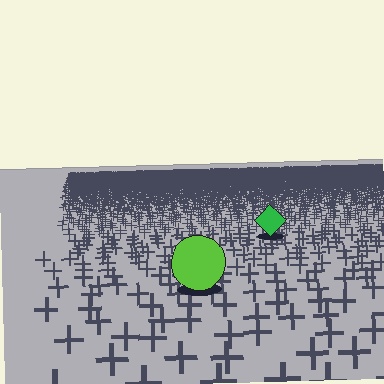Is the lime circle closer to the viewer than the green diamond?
Yes. The lime circle is closer — you can tell from the texture gradient: the ground texture is coarser near it.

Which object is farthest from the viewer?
The green diamond is farthest from the viewer. It appears smaller and the ground texture around it is denser.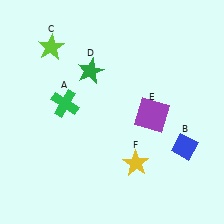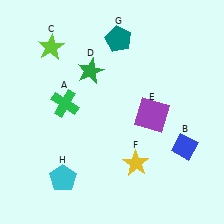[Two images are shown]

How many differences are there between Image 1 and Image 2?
There are 2 differences between the two images.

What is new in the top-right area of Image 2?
A teal pentagon (G) was added in the top-right area of Image 2.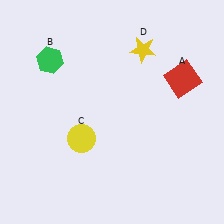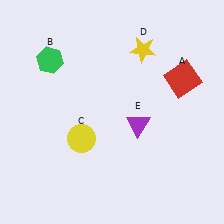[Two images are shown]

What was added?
A purple triangle (E) was added in Image 2.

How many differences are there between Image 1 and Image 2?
There is 1 difference between the two images.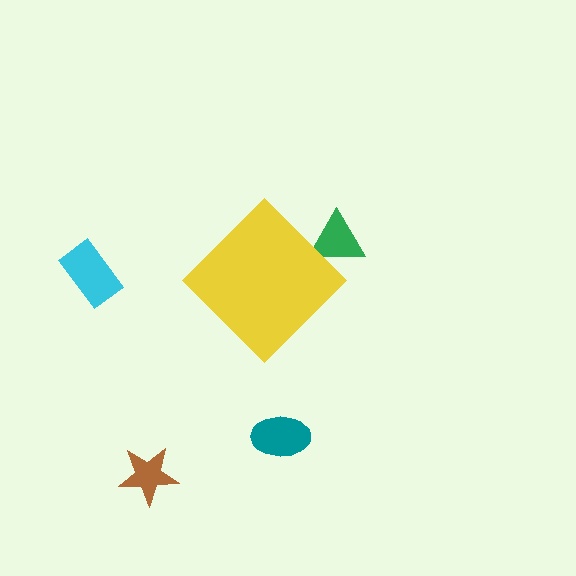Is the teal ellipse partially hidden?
No, the teal ellipse is fully visible.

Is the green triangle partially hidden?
Yes, the green triangle is partially hidden behind the yellow diamond.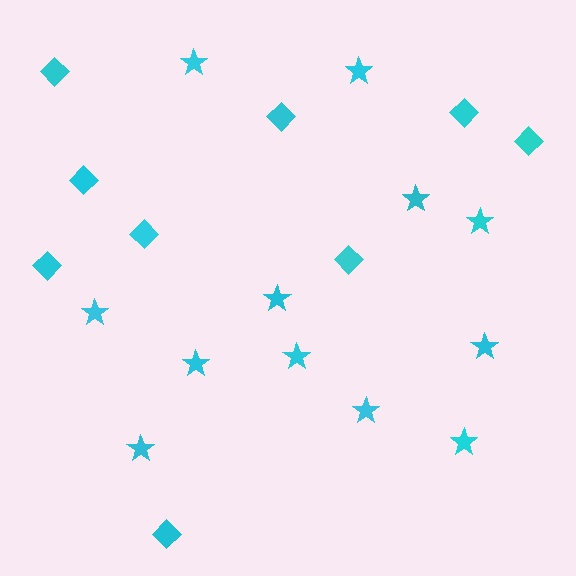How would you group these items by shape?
There are 2 groups: one group of diamonds (9) and one group of stars (12).